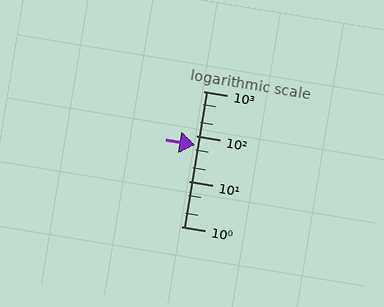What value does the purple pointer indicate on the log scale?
The pointer indicates approximately 64.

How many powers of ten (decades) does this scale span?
The scale spans 3 decades, from 1 to 1000.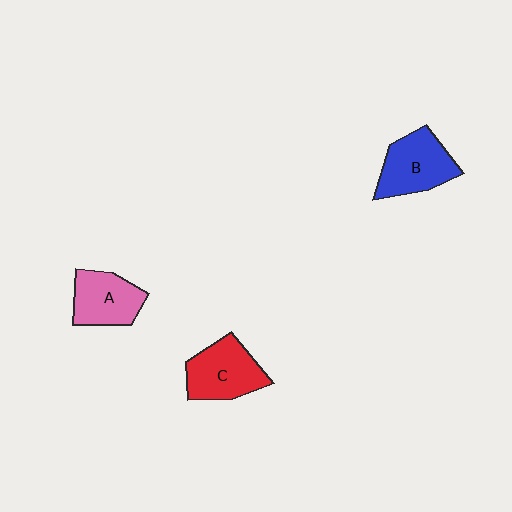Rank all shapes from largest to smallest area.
From largest to smallest: B (blue), C (red), A (pink).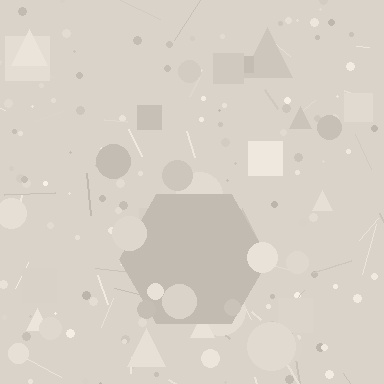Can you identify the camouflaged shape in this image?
The camouflaged shape is a hexagon.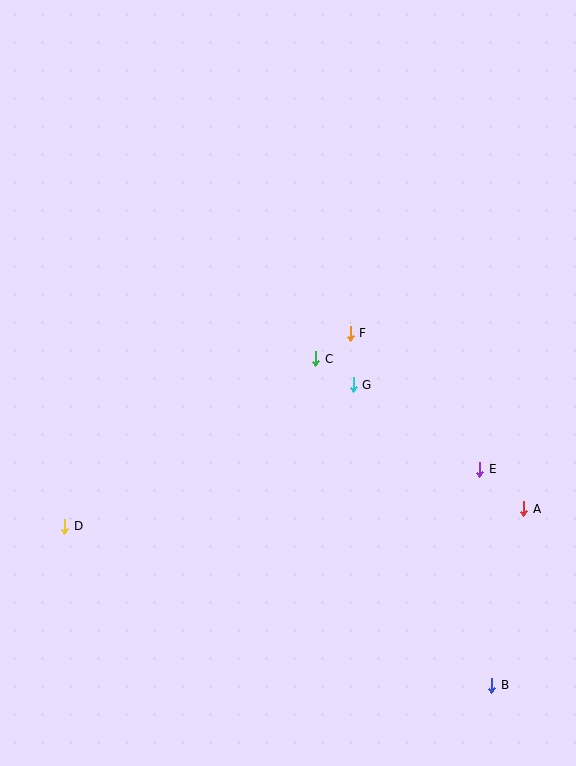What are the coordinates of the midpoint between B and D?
The midpoint between B and D is at (278, 606).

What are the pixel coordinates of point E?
Point E is at (480, 469).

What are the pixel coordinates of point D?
Point D is at (65, 526).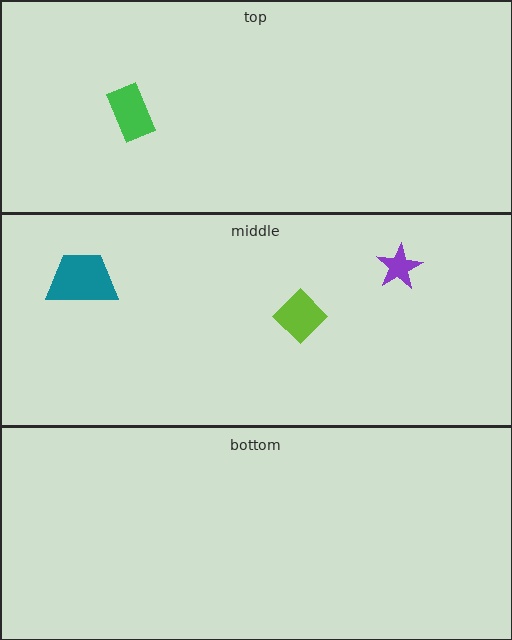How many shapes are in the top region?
1.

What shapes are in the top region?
The green rectangle.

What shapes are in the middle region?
The purple star, the teal trapezoid, the lime diamond.